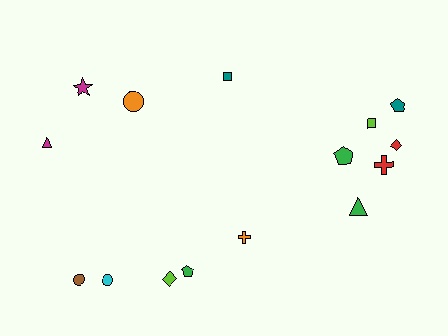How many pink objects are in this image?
There are no pink objects.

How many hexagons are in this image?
There are no hexagons.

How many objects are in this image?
There are 15 objects.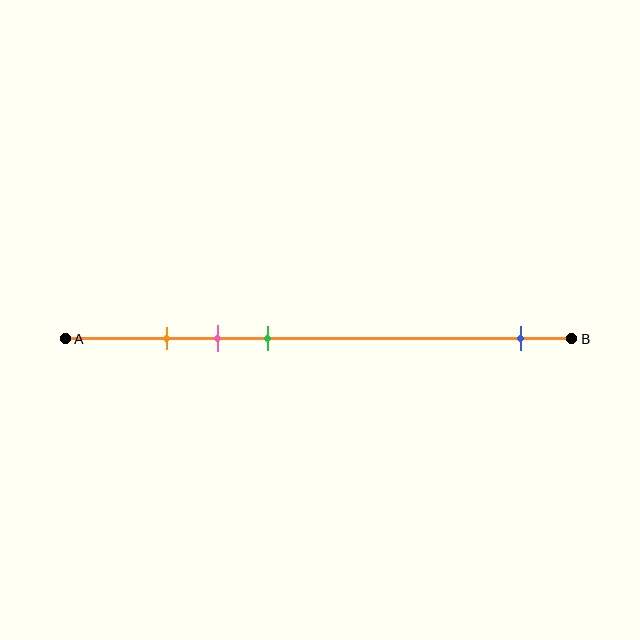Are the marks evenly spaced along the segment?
No, the marks are not evenly spaced.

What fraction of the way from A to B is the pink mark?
The pink mark is approximately 30% (0.3) of the way from A to B.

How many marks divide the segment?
There are 4 marks dividing the segment.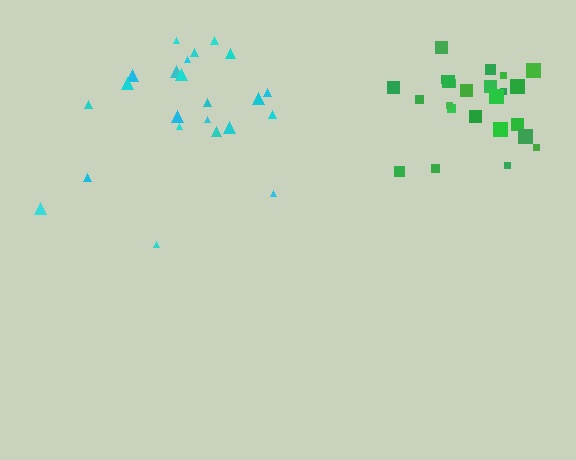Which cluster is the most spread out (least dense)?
Cyan.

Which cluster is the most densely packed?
Green.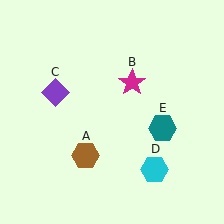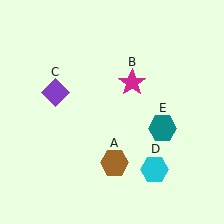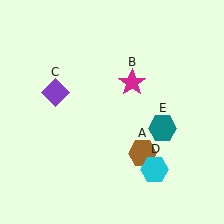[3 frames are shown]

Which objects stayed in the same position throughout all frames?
Magenta star (object B) and purple diamond (object C) and cyan hexagon (object D) and teal hexagon (object E) remained stationary.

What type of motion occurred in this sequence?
The brown hexagon (object A) rotated counterclockwise around the center of the scene.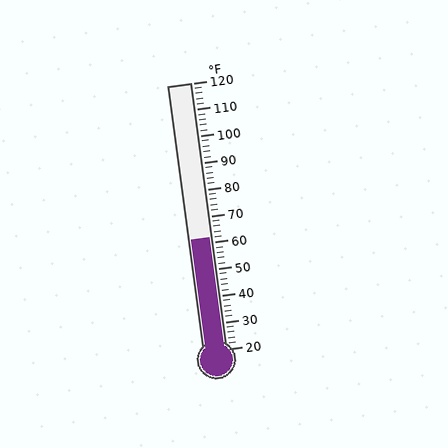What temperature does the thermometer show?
The thermometer shows approximately 62°F.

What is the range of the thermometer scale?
The thermometer scale ranges from 20°F to 120°F.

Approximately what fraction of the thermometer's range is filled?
The thermometer is filled to approximately 40% of its range.